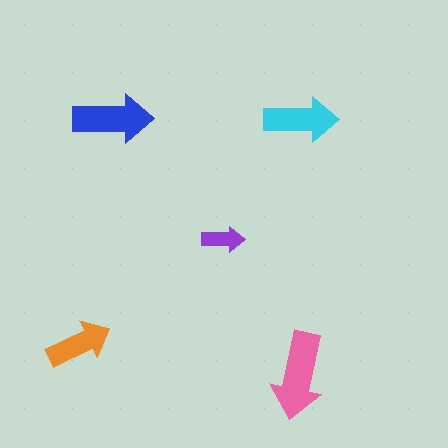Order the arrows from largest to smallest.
the pink one, the blue one, the cyan one, the orange one, the purple one.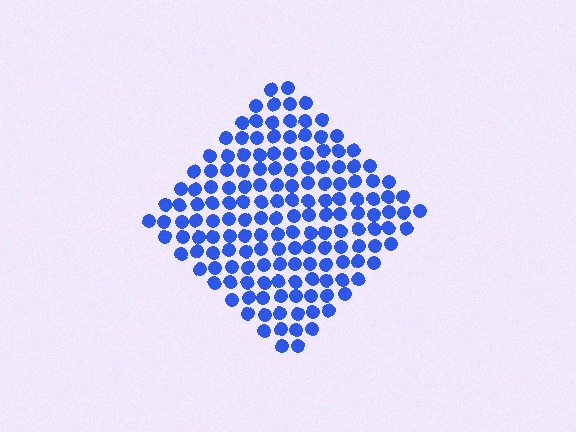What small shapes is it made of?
It is made of small circles.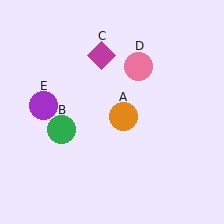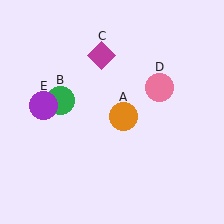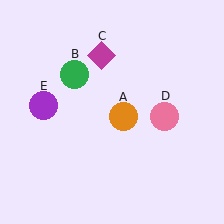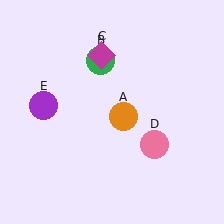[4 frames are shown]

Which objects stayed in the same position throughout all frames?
Orange circle (object A) and magenta diamond (object C) and purple circle (object E) remained stationary.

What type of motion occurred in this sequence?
The green circle (object B), pink circle (object D) rotated clockwise around the center of the scene.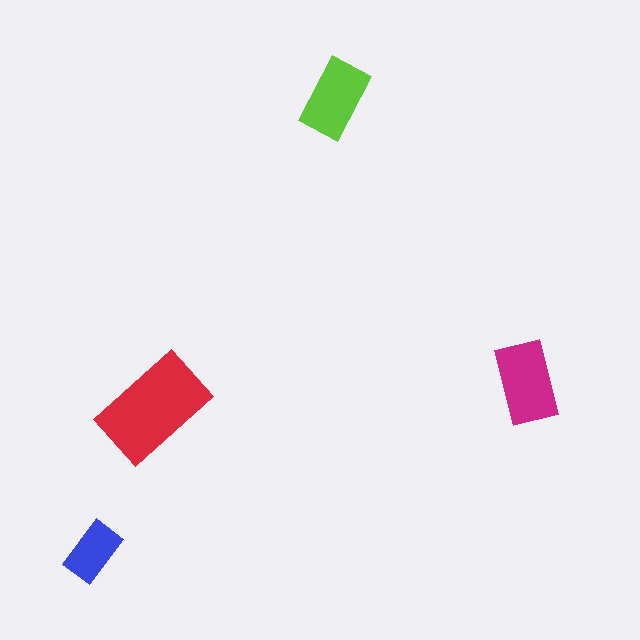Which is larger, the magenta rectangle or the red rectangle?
The red one.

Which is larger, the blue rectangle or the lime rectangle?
The lime one.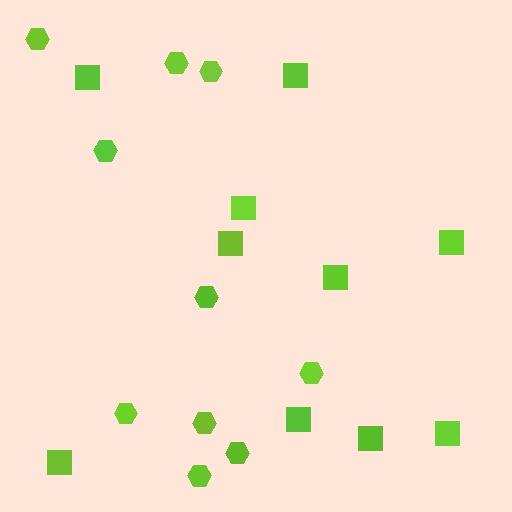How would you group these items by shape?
There are 2 groups: one group of squares (10) and one group of hexagons (10).